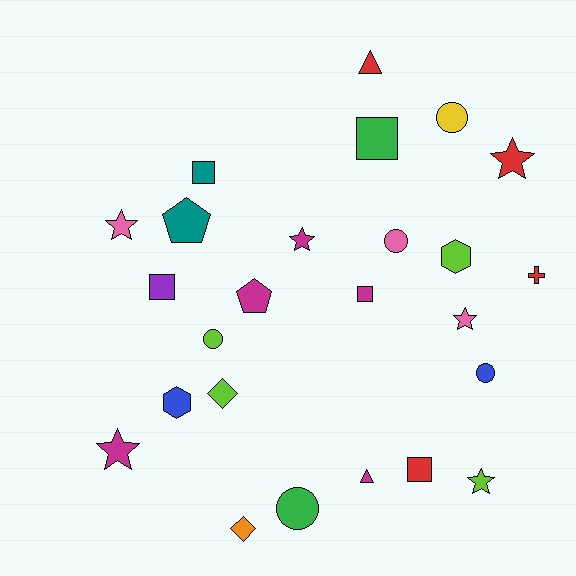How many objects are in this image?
There are 25 objects.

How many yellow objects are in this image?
There is 1 yellow object.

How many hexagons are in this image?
There are 2 hexagons.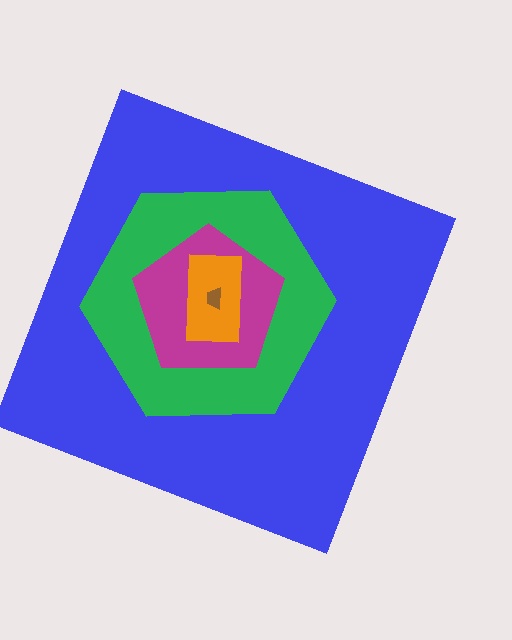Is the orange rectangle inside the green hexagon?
Yes.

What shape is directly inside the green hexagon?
The magenta pentagon.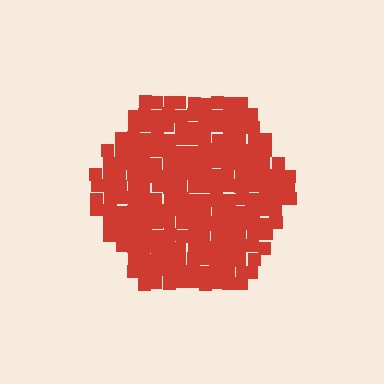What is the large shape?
The large shape is a hexagon.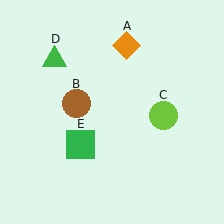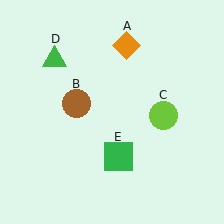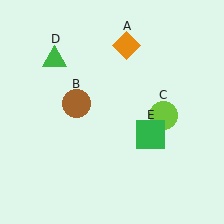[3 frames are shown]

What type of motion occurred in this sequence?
The green square (object E) rotated counterclockwise around the center of the scene.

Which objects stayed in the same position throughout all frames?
Orange diamond (object A) and brown circle (object B) and lime circle (object C) and green triangle (object D) remained stationary.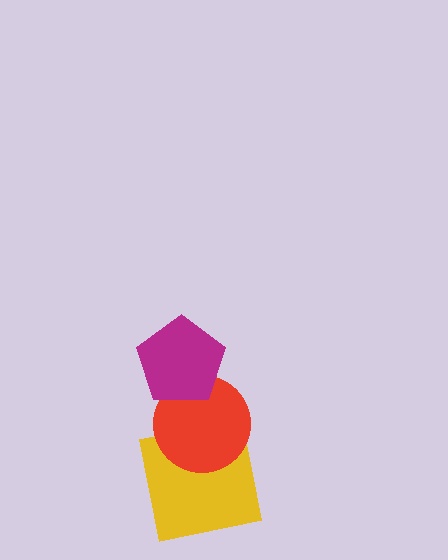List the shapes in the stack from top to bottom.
From top to bottom: the magenta pentagon, the red circle, the yellow square.